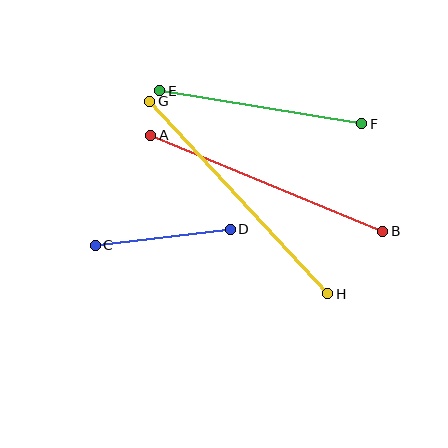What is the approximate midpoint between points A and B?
The midpoint is at approximately (267, 183) pixels.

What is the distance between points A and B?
The distance is approximately 251 pixels.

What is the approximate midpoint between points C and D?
The midpoint is at approximately (163, 237) pixels.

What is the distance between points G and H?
The distance is approximately 262 pixels.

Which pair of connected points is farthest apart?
Points G and H are farthest apart.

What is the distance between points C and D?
The distance is approximately 135 pixels.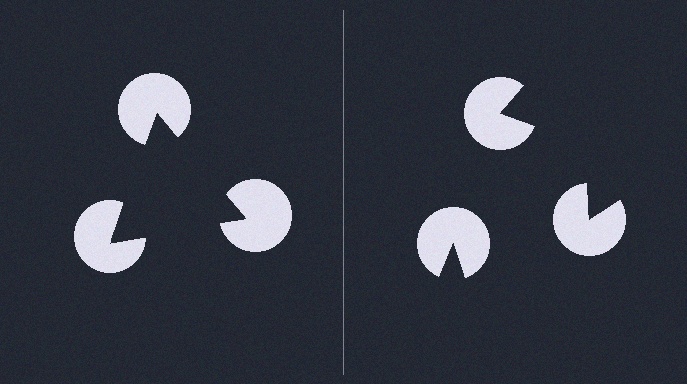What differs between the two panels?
The pac-man discs are positioned identically on both sides; only the wedge orientations differ. On the left they align to a triangle; on the right they are misaligned.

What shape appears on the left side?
An illusory triangle.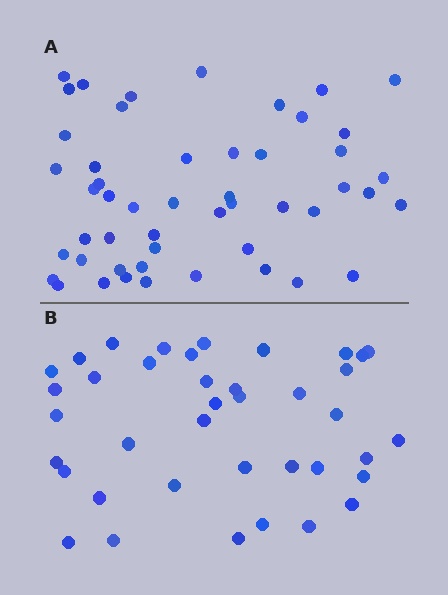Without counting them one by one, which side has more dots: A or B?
Region A (the top region) has more dots.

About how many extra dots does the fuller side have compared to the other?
Region A has roughly 12 or so more dots than region B.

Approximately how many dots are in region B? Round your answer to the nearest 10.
About 40 dots. (The exact count is 39, which rounds to 40.)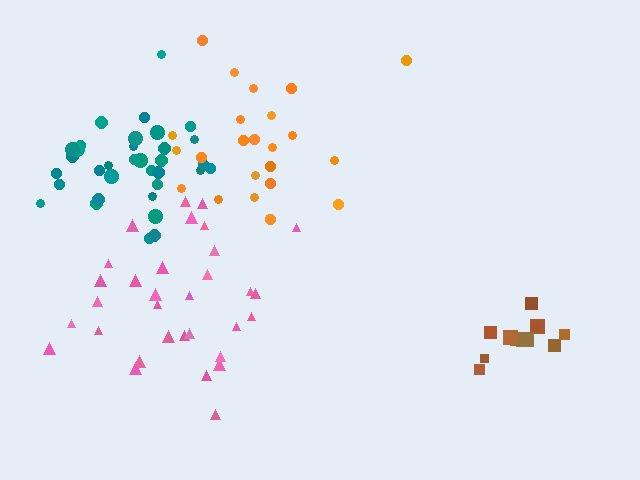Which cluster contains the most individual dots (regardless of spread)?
Teal (34).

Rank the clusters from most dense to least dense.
teal, brown, orange, pink.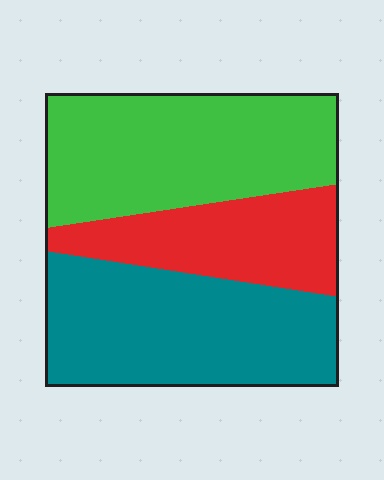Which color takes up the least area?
Red, at roughly 25%.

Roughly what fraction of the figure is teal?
Teal takes up between a third and a half of the figure.